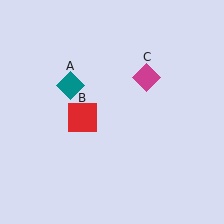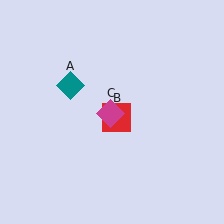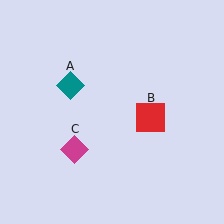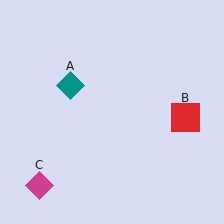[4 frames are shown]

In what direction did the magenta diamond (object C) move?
The magenta diamond (object C) moved down and to the left.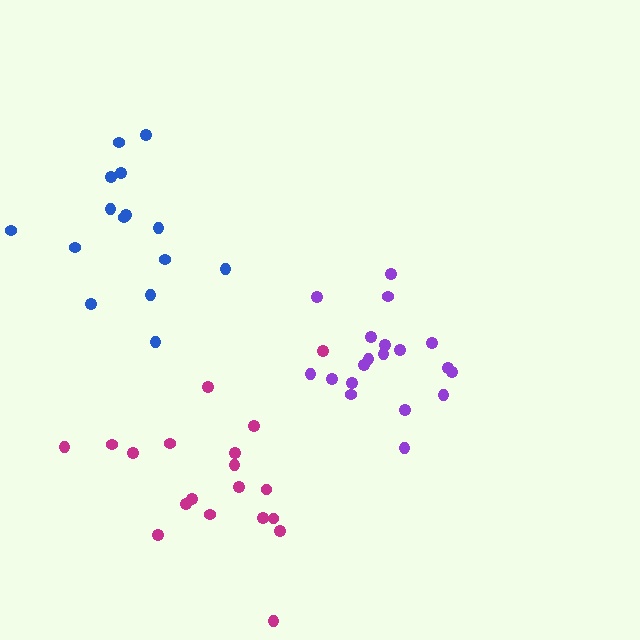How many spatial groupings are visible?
There are 3 spatial groupings.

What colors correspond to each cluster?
The clusters are colored: magenta, purple, blue.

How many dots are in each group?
Group 1: 19 dots, Group 2: 19 dots, Group 3: 15 dots (53 total).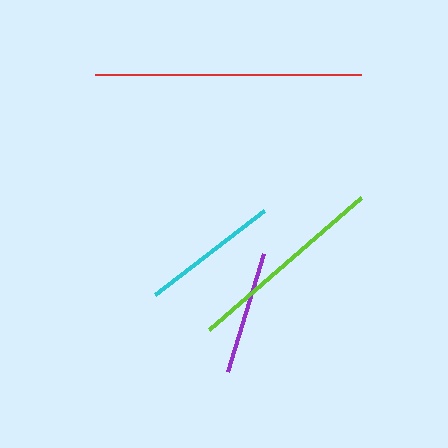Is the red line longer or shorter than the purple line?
The red line is longer than the purple line.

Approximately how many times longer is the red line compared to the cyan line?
The red line is approximately 1.9 times the length of the cyan line.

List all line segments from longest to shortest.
From longest to shortest: red, lime, cyan, purple.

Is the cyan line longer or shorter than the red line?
The red line is longer than the cyan line.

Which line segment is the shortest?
The purple line is the shortest at approximately 123 pixels.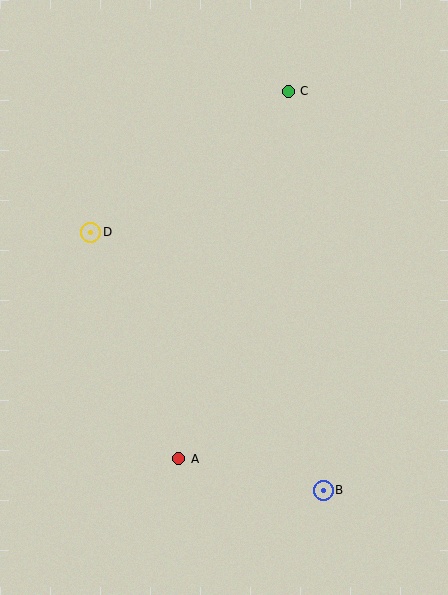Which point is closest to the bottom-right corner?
Point B is closest to the bottom-right corner.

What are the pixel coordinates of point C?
Point C is at (288, 91).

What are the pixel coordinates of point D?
Point D is at (91, 232).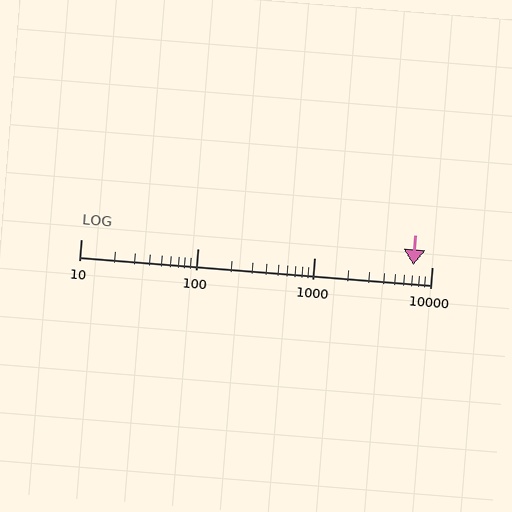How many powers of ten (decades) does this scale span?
The scale spans 3 decades, from 10 to 10000.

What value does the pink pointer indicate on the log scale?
The pointer indicates approximately 6900.